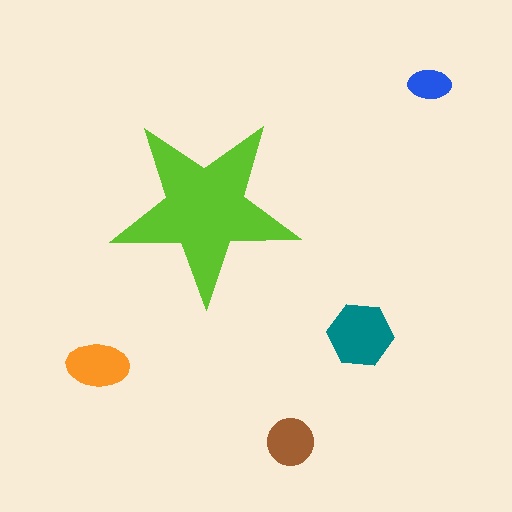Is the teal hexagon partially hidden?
No, the teal hexagon is fully visible.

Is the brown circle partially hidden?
No, the brown circle is fully visible.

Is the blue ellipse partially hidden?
No, the blue ellipse is fully visible.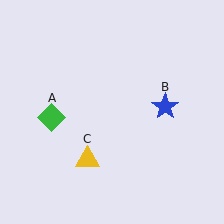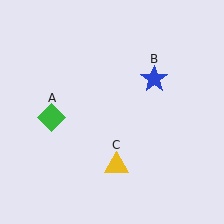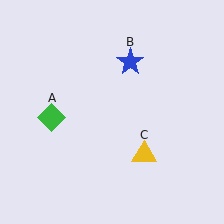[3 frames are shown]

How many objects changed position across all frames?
2 objects changed position: blue star (object B), yellow triangle (object C).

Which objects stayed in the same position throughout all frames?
Green diamond (object A) remained stationary.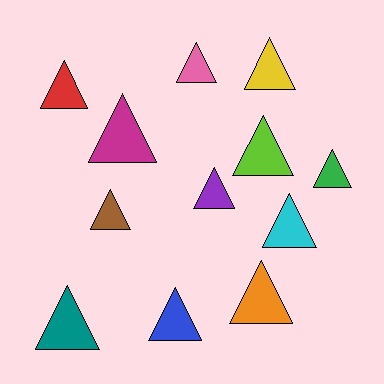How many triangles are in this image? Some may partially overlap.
There are 12 triangles.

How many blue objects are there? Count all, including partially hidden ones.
There is 1 blue object.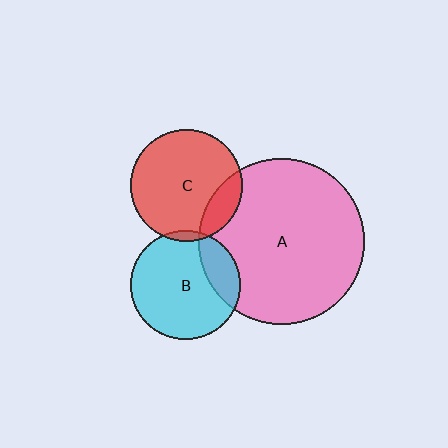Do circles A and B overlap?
Yes.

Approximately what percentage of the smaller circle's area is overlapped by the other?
Approximately 20%.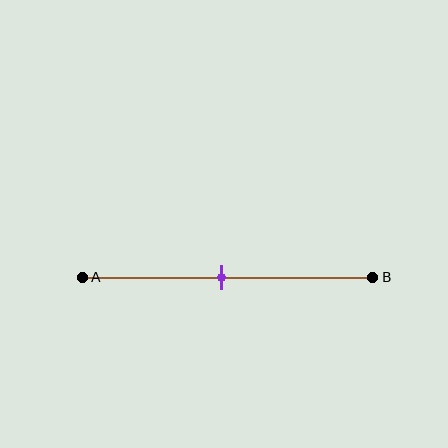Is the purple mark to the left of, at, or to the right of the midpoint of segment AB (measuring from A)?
The purple mark is approximately at the midpoint of segment AB.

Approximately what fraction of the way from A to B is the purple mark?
The purple mark is approximately 50% of the way from A to B.